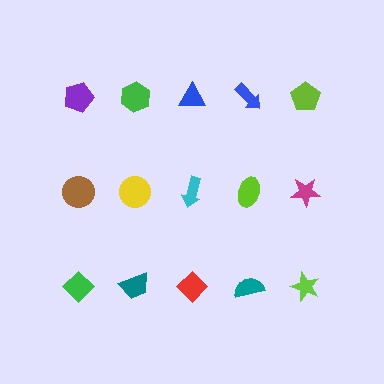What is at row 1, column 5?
A lime pentagon.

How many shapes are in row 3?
5 shapes.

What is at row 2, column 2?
A yellow circle.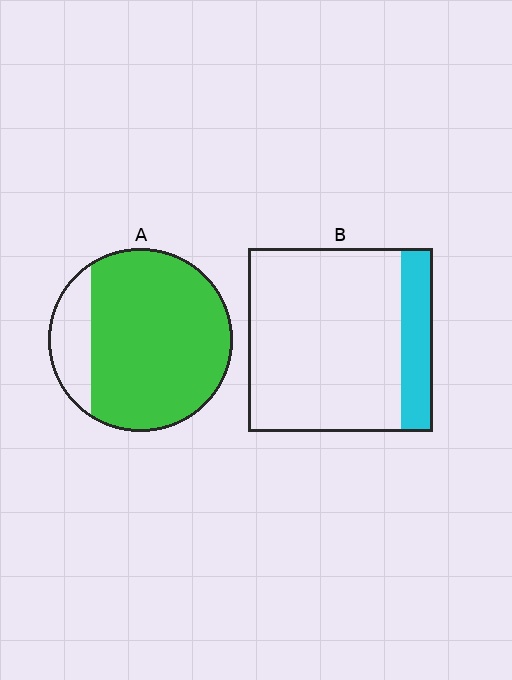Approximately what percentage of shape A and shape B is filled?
A is approximately 80% and B is approximately 15%.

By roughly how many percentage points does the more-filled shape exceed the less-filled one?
By roughly 65 percentage points (A over B).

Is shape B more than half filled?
No.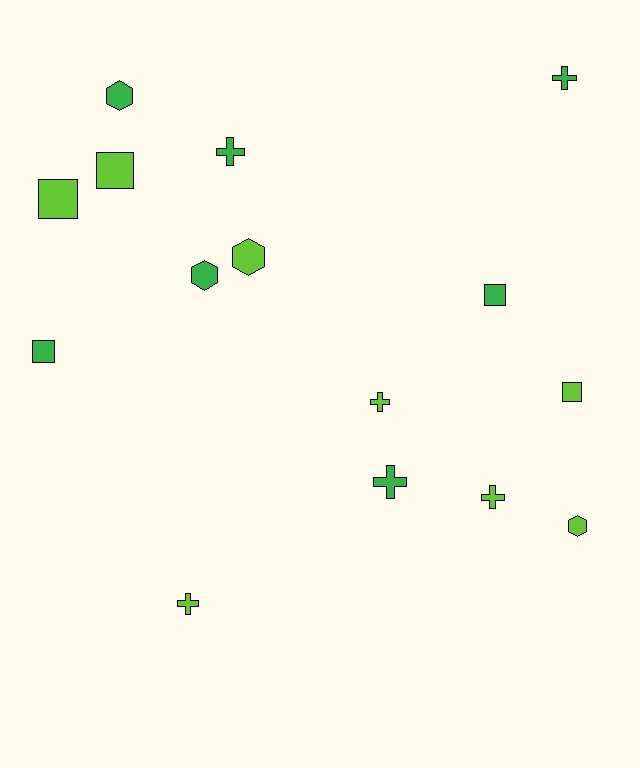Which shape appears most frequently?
Cross, with 6 objects.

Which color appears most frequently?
Lime, with 8 objects.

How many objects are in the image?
There are 15 objects.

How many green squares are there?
There are 2 green squares.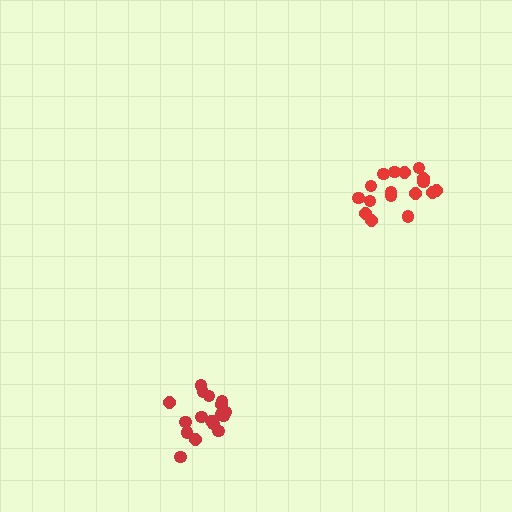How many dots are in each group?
Group 1: 18 dots, Group 2: 17 dots (35 total).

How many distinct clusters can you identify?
There are 2 distinct clusters.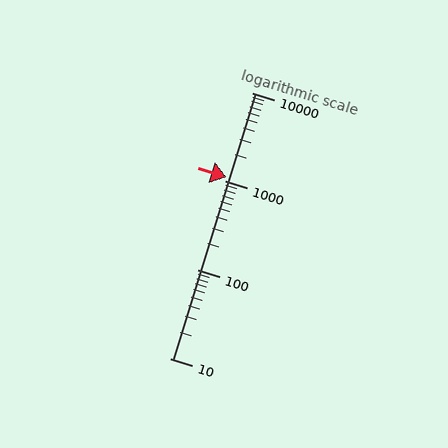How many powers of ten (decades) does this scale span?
The scale spans 3 decades, from 10 to 10000.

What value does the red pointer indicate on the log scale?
The pointer indicates approximately 1100.